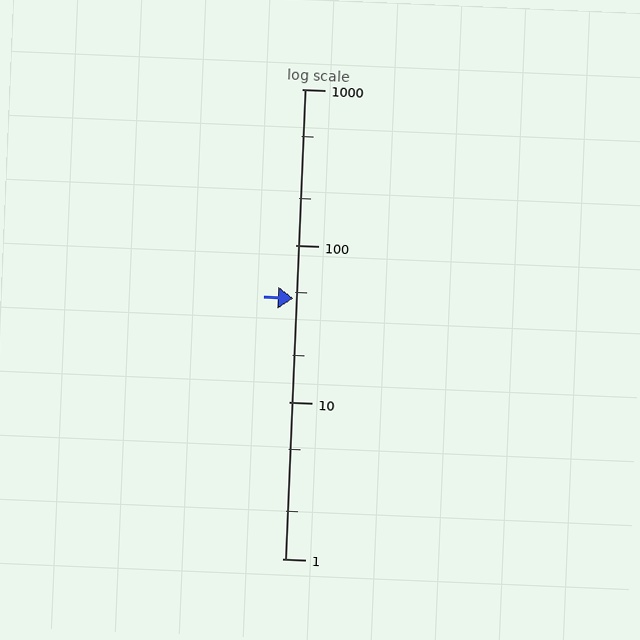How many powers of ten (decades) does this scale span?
The scale spans 3 decades, from 1 to 1000.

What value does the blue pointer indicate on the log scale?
The pointer indicates approximately 46.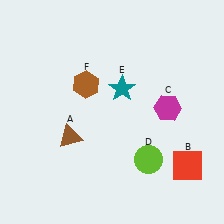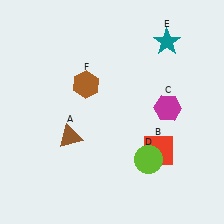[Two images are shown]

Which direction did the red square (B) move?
The red square (B) moved left.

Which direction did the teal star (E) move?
The teal star (E) moved up.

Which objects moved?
The objects that moved are: the red square (B), the teal star (E).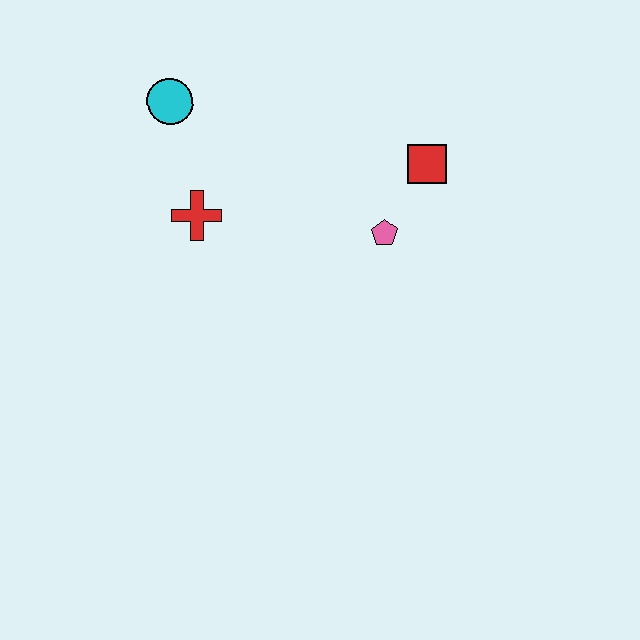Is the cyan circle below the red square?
No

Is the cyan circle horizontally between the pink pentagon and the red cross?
No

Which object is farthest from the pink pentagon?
The cyan circle is farthest from the pink pentagon.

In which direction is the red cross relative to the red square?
The red cross is to the left of the red square.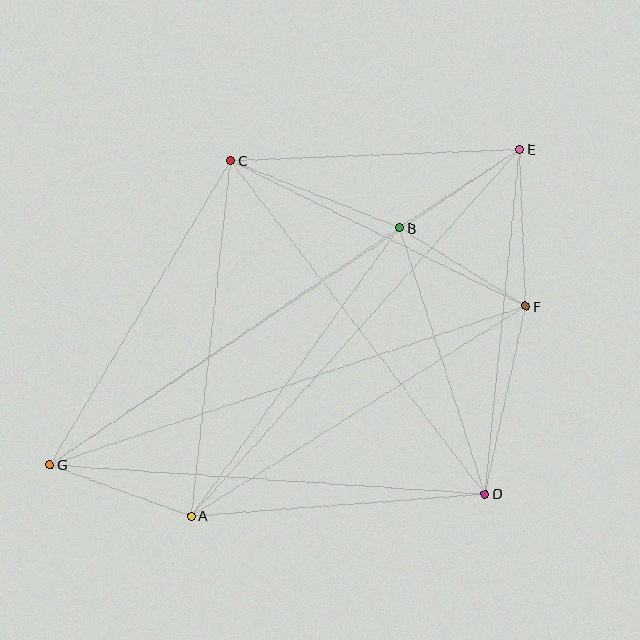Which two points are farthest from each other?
Points E and G are farthest from each other.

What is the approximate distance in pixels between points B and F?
The distance between B and F is approximately 148 pixels.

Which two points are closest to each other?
Points B and E are closest to each other.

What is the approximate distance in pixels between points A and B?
The distance between A and B is approximately 356 pixels.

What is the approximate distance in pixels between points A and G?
The distance between A and G is approximately 150 pixels.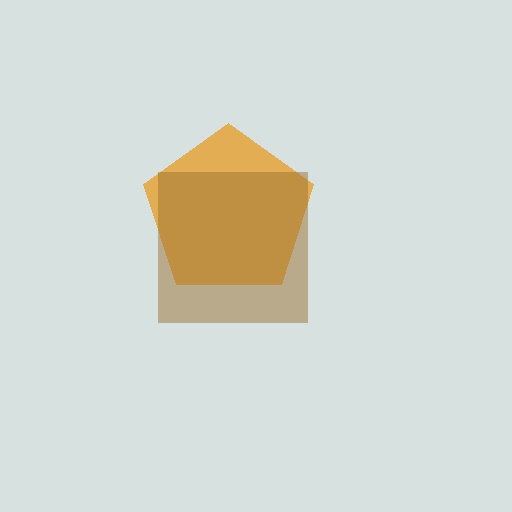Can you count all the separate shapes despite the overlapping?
Yes, there are 2 separate shapes.